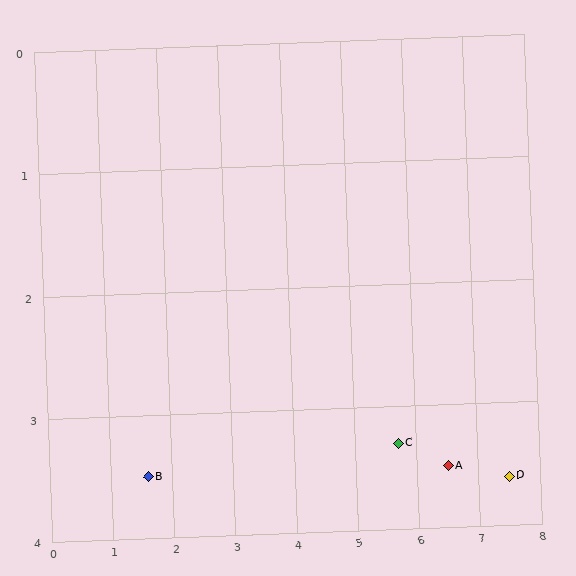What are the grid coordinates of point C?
Point C is at approximately (5.7, 3.3).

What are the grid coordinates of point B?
Point B is at approximately (1.6, 3.5).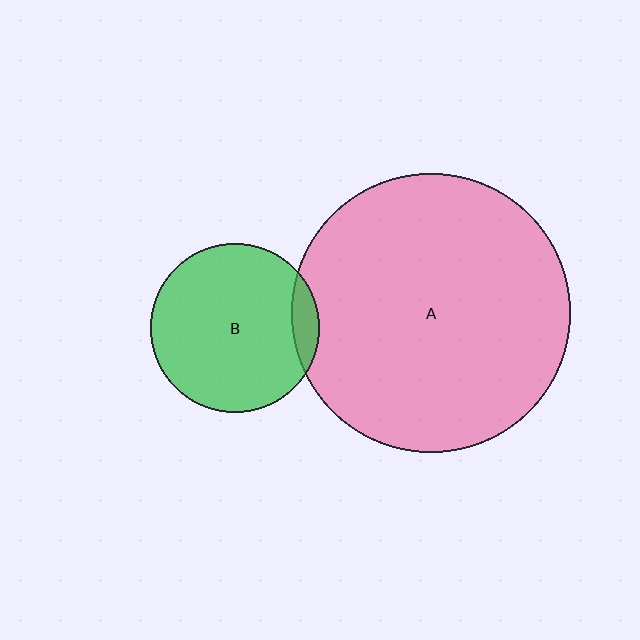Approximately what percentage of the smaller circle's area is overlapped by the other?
Approximately 10%.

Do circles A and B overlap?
Yes.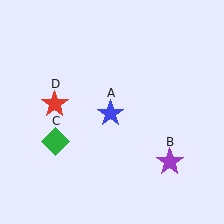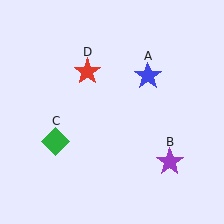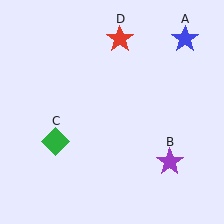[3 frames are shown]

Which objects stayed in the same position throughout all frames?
Purple star (object B) and green diamond (object C) remained stationary.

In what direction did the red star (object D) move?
The red star (object D) moved up and to the right.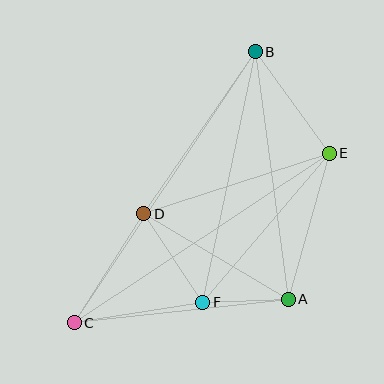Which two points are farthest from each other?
Points B and C are farthest from each other.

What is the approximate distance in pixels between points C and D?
The distance between C and D is approximately 129 pixels.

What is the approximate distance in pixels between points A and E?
The distance between A and E is approximately 152 pixels.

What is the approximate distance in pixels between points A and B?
The distance between A and B is approximately 250 pixels.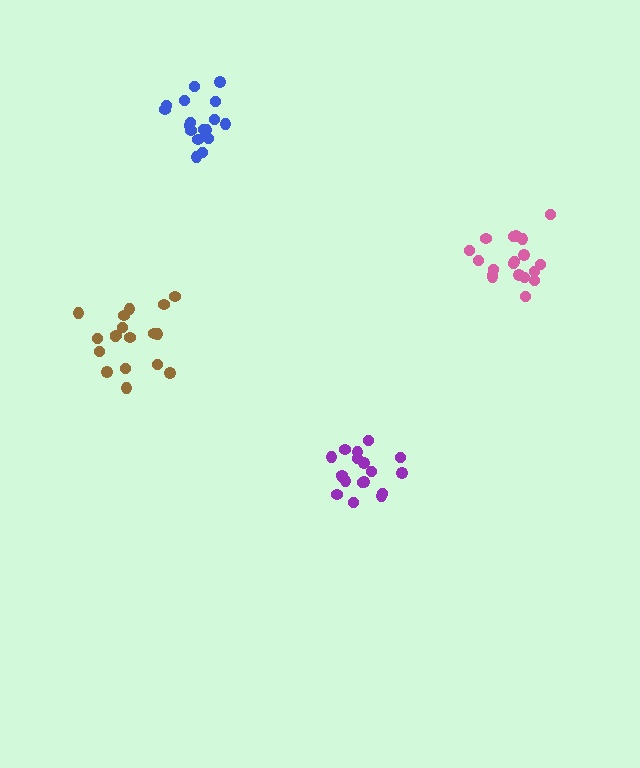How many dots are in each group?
Group 1: 18 dots, Group 2: 19 dots, Group 3: 18 dots, Group 4: 18 dots (73 total).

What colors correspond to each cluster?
The clusters are colored: brown, pink, purple, blue.